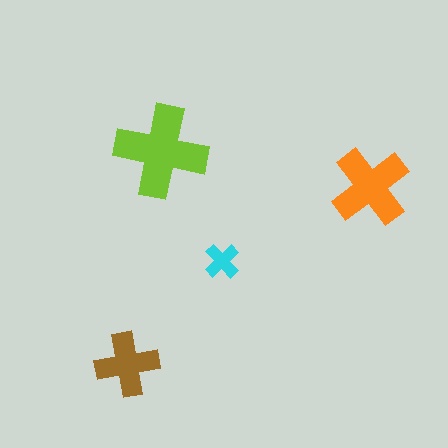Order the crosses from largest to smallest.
the lime one, the orange one, the brown one, the cyan one.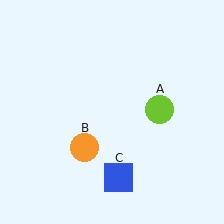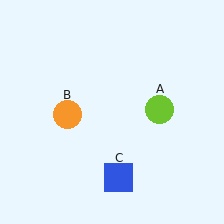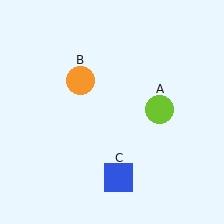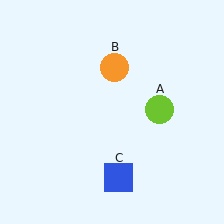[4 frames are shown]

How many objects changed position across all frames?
1 object changed position: orange circle (object B).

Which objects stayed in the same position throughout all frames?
Lime circle (object A) and blue square (object C) remained stationary.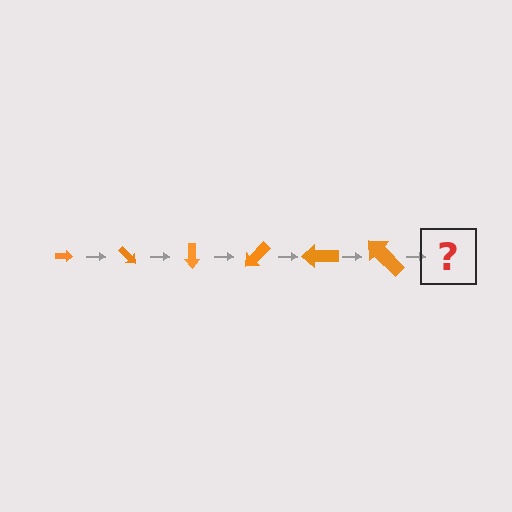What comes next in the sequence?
The next element should be an arrow, larger than the previous one and rotated 270 degrees from the start.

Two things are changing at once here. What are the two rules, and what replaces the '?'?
The two rules are that the arrow grows larger each step and it rotates 45 degrees each step. The '?' should be an arrow, larger than the previous one and rotated 270 degrees from the start.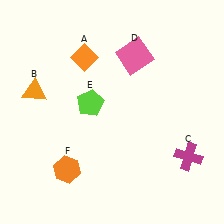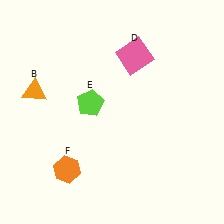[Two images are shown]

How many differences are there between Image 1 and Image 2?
There are 2 differences between the two images.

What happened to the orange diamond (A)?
The orange diamond (A) was removed in Image 2. It was in the top-left area of Image 1.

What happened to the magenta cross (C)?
The magenta cross (C) was removed in Image 2. It was in the bottom-right area of Image 1.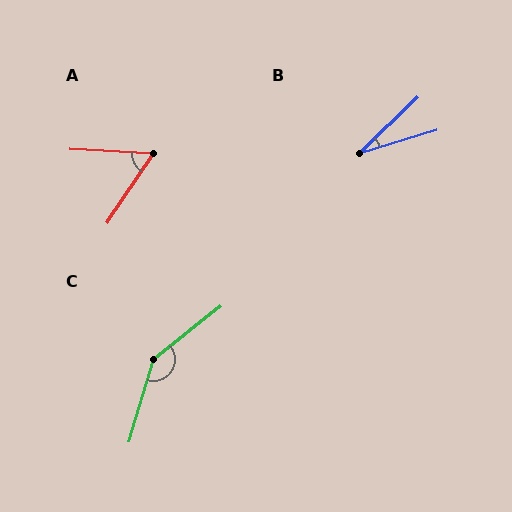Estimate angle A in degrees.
Approximately 59 degrees.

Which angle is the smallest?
B, at approximately 27 degrees.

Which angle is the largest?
C, at approximately 145 degrees.